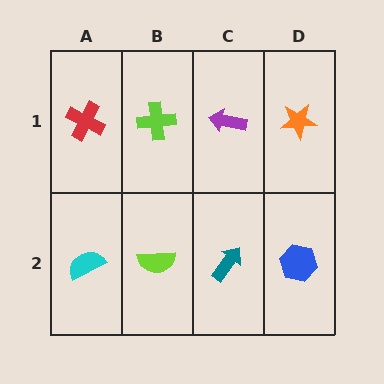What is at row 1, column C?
A purple arrow.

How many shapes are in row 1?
4 shapes.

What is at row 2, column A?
A cyan semicircle.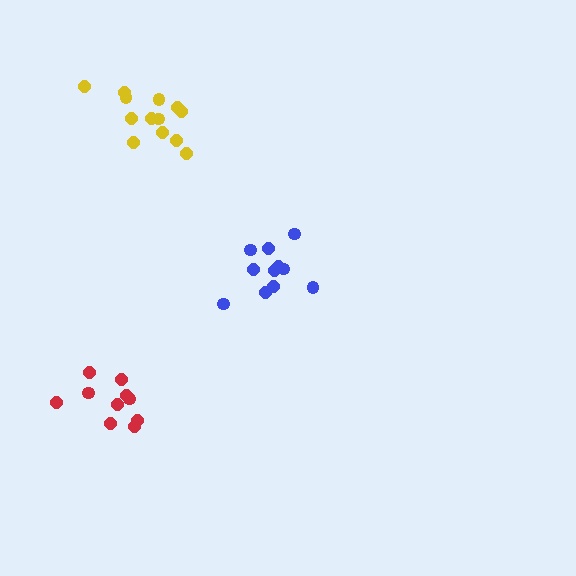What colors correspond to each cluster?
The clusters are colored: blue, yellow, red.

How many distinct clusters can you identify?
There are 3 distinct clusters.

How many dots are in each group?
Group 1: 11 dots, Group 2: 13 dots, Group 3: 10 dots (34 total).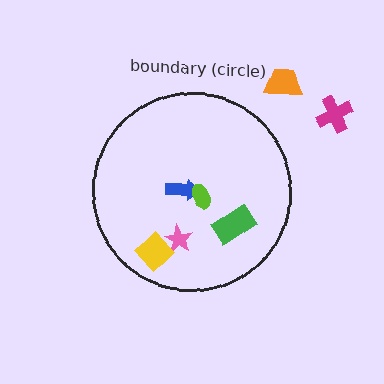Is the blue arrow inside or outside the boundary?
Inside.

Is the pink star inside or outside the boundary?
Inside.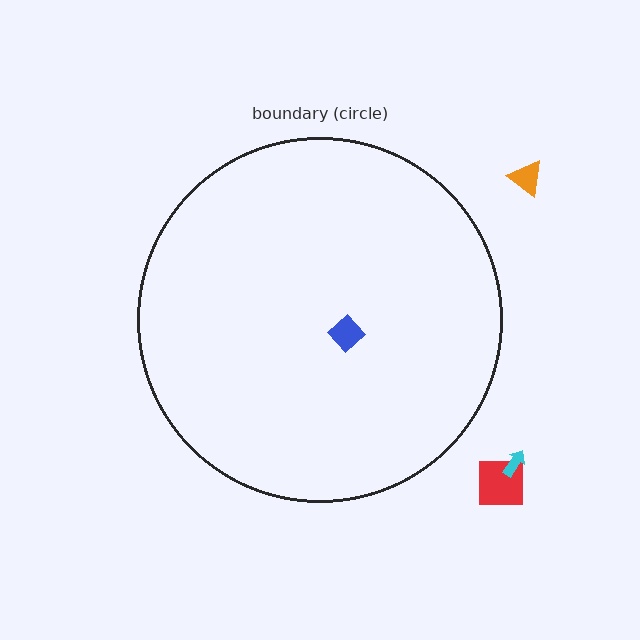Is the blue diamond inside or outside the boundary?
Inside.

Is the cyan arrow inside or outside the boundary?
Outside.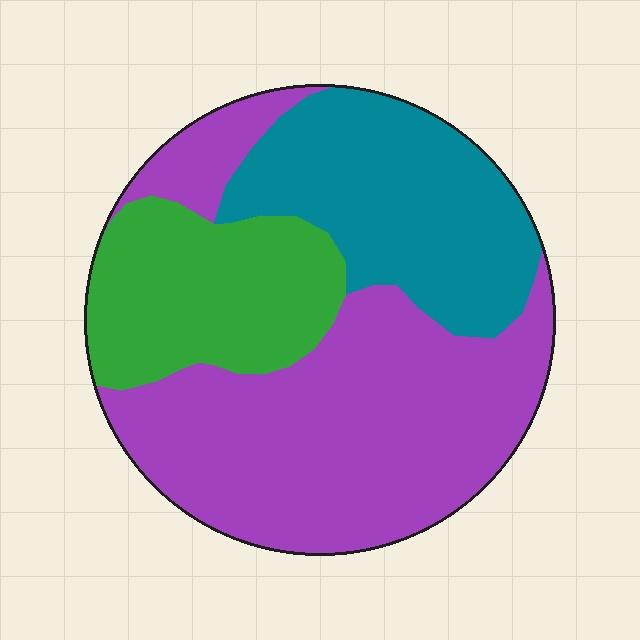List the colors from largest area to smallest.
From largest to smallest: purple, teal, green.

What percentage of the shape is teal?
Teal covers about 25% of the shape.